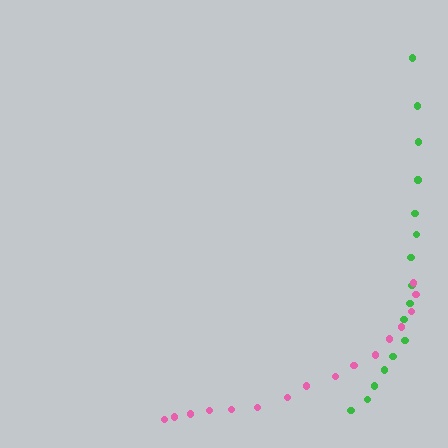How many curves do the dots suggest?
There are 2 distinct paths.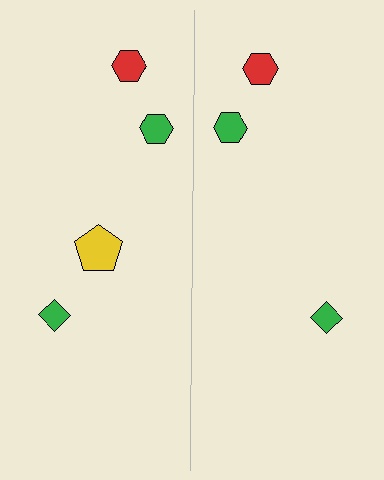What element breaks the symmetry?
A yellow pentagon is missing from the right side.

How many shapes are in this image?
There are 7 shapes in this image.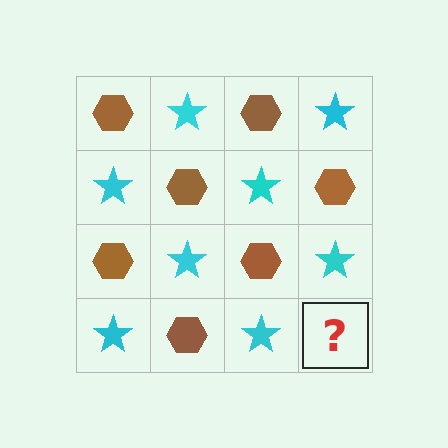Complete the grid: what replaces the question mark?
The question mark should be replaced with a brown hexagon.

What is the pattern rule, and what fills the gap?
The rule is that it alternates brown hexagon and cyan star in a checkerboard pattern. The gap should be filled with a brown hexagon.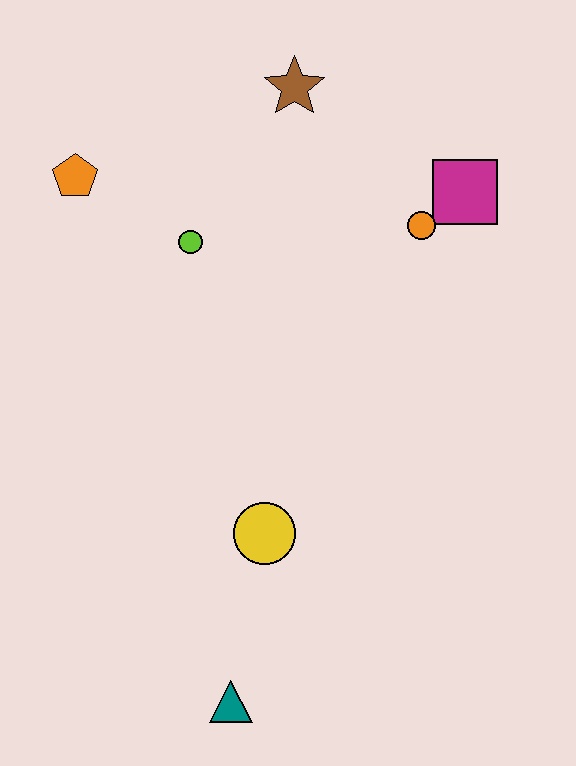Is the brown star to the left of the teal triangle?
No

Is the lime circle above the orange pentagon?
No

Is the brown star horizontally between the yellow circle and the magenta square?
Yes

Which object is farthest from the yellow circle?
The brown star is farthest from the yellow circle.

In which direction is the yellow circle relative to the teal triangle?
The yellow circle is above the teal triangle.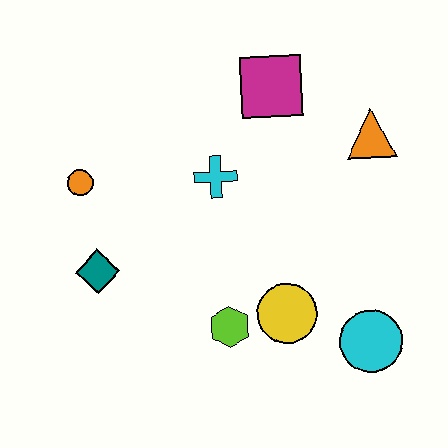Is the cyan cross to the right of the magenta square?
No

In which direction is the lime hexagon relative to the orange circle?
The lime hexagon is below the orange circle.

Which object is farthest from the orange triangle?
The teal diamond is farthest from the orange triangle.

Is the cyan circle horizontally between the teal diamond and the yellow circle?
No